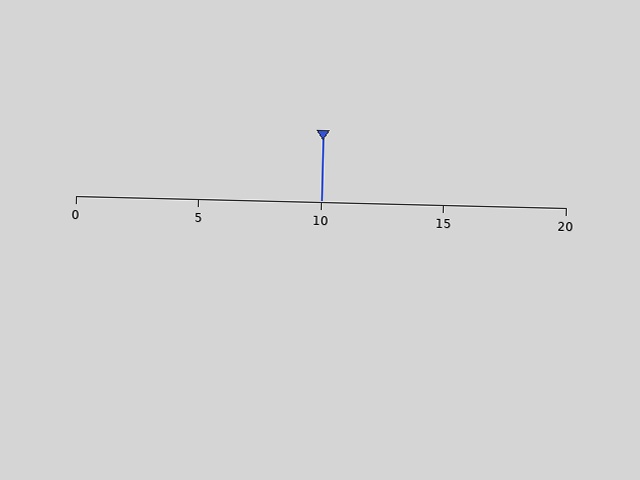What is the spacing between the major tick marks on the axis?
The major ticks are spaced 5 apart.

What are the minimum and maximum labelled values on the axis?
The axis runs from 0 to 20.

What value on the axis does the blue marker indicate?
The marker indicates approximately 10.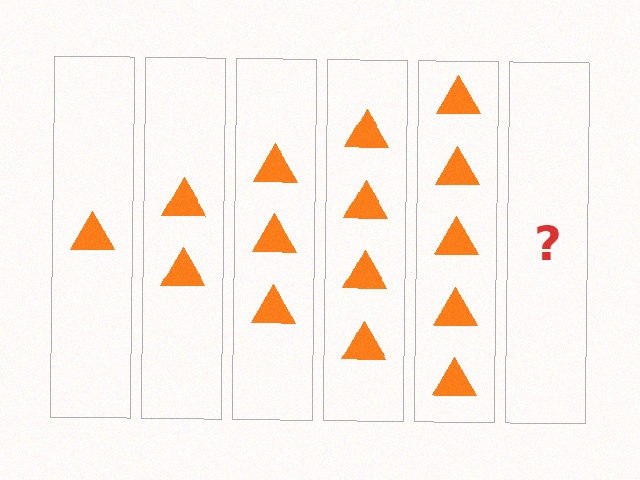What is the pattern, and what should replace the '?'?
The pattern is that each step adds one more triangle. The '?' should be 6 triangles.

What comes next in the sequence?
The next element should be 6 triangles.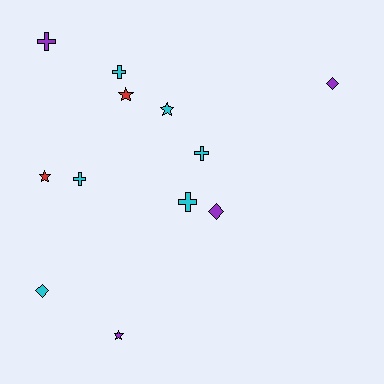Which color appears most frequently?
Cyan, with 6 objects.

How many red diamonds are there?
There are no red diamonds.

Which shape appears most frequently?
Cross, with 5 objects.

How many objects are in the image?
There are 12 objects.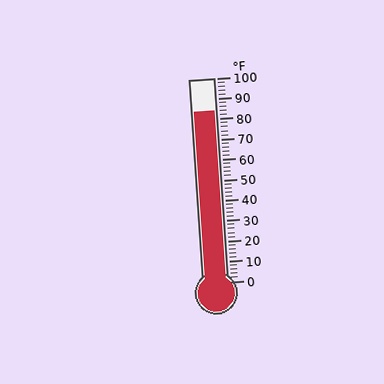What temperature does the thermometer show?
The thermometer shows approximately 84°F.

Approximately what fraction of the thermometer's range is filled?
The thermometer is filled to approximately 85% of its range.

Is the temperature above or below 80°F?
The temperature is above 80°F.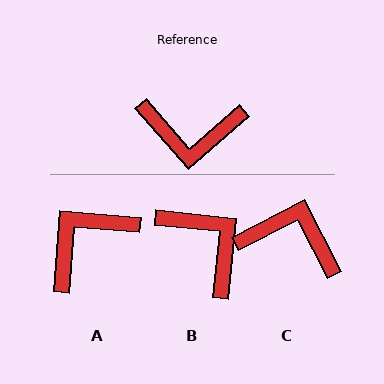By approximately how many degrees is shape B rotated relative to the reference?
Approximately 133 degrees counter-clockwise.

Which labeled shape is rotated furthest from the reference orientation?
C, about 166 degrees away.